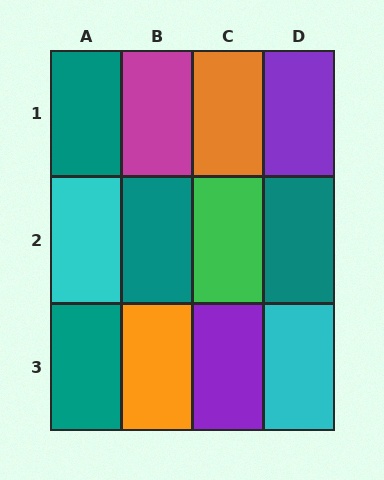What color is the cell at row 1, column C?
Orange.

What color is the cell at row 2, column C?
Green.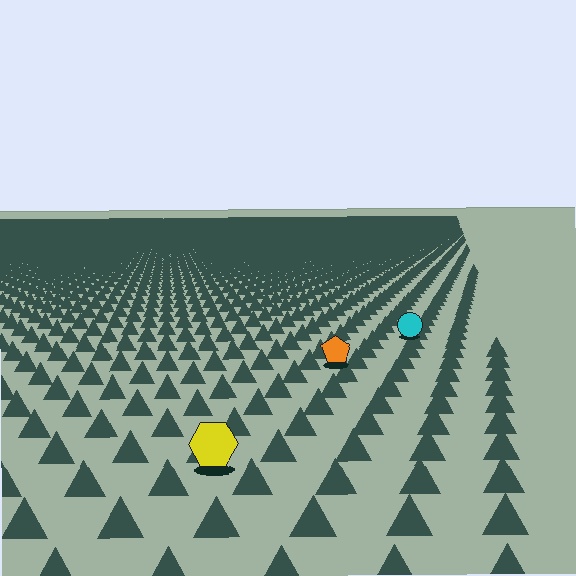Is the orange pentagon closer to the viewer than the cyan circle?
Yes. The orange pentagon is closer — you can tell from the texture gradient: the ground texture is coarser near it.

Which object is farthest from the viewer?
The cyan circle is farthest from the viewer. It appears smaller and the ground texture around it is denser.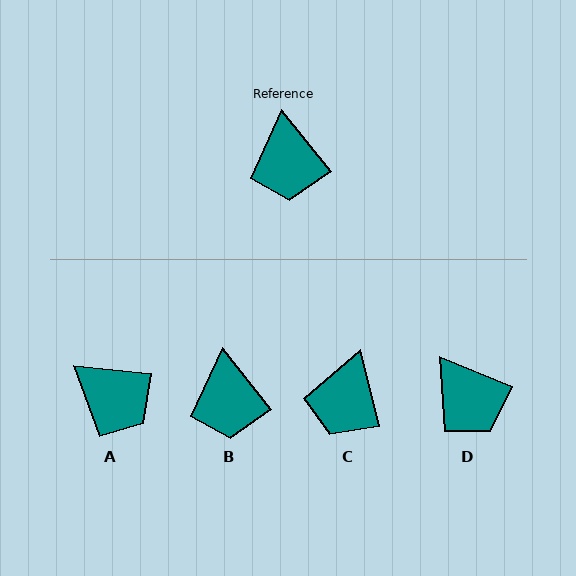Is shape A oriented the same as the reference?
No, it is off by about 46 degrees.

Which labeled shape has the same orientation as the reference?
B.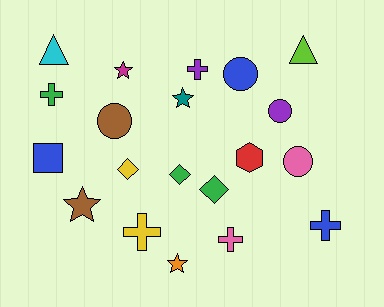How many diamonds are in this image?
There are 3 diamonds.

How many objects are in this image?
There are 20 objects.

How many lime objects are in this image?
There is 1 lime object.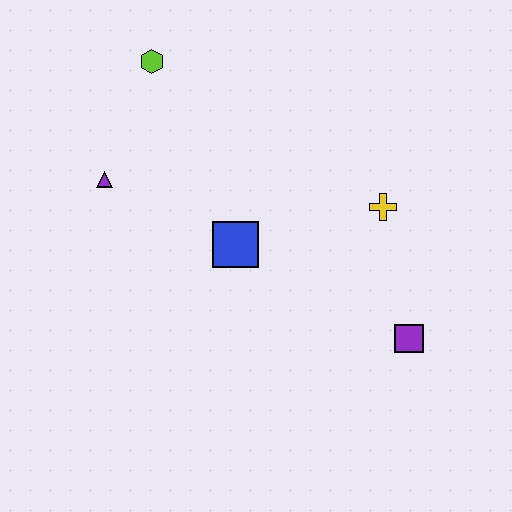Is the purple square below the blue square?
Yes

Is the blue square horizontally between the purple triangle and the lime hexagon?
No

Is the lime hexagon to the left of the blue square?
Yes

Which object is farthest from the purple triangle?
The purple square is farthest from the purple triangle.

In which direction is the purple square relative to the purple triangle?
The purple square is to the right of the purple triangle.